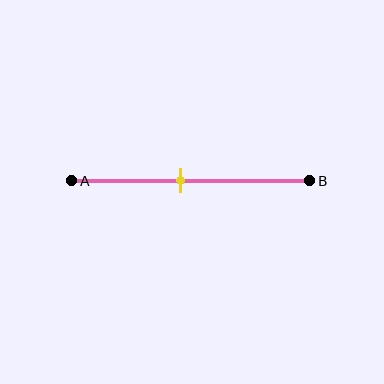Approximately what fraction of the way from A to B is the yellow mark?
The yellow mark is approximately 45% of the way from A to B.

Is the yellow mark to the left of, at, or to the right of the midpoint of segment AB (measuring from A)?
The yellow mark is to the left of the midpoint of segment AB.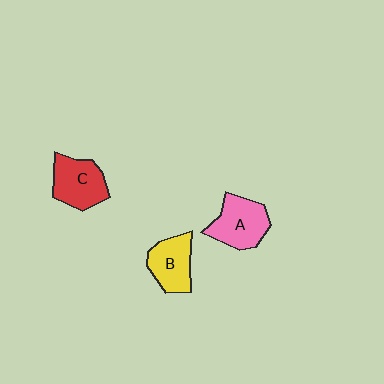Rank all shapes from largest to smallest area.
From largest to smallest: A (pink), C (red), B (yellow).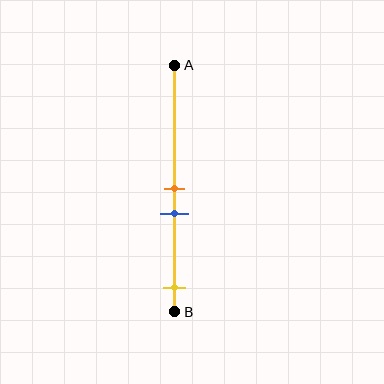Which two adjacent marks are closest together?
The orange and blue marks are the closest adjacent pair.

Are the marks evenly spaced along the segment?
No, the marks are not evenly spaced.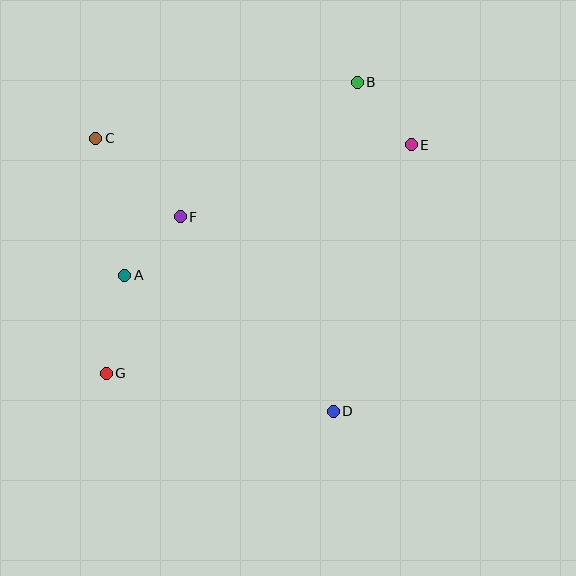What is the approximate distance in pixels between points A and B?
The distance between A and B is approximately 302 pixels.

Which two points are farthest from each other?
Points B and G are farthest from each other.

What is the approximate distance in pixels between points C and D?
The distance between C and D is approximately 362 pixels.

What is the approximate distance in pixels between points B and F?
The distance between B and F is approximately 222 pixels.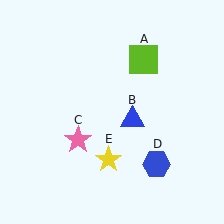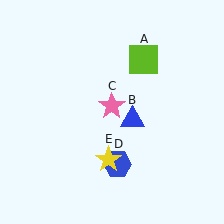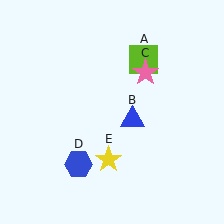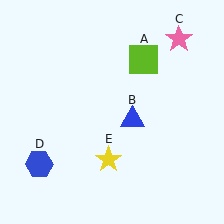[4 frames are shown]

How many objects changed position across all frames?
2 objects changed position: pink star (object C), blue hexagon (object D).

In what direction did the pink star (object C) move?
The pink star (object C) moved up and to the right.